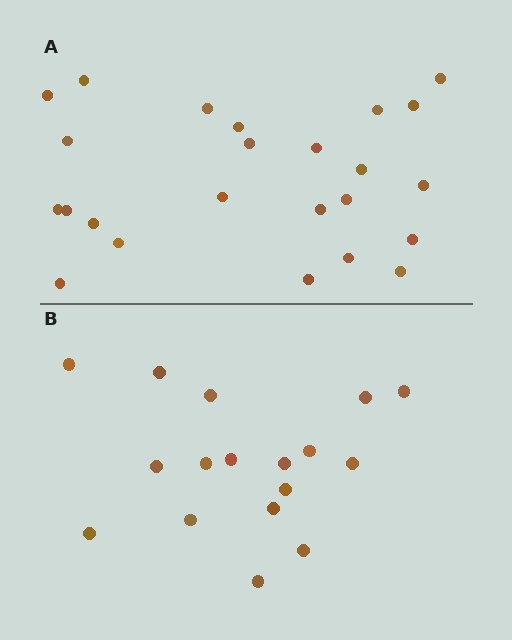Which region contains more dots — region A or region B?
Region A (the top region) has more dots.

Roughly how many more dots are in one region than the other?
Region A has roughly 8 or so more dots than region B.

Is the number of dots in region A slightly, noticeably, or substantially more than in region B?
Region A has noticeably more, but not dramatically so. The ratio is roughly 1.4 to 1.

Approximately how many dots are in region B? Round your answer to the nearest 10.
About 20 dots. (The exact count is 17, which rounds to 20.)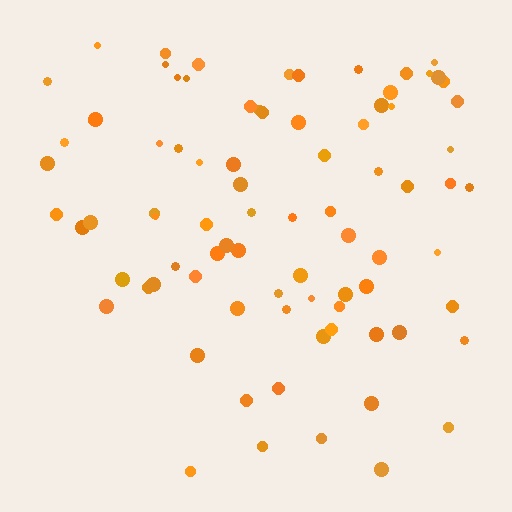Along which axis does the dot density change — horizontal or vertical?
Vertical.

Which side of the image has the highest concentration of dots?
The top.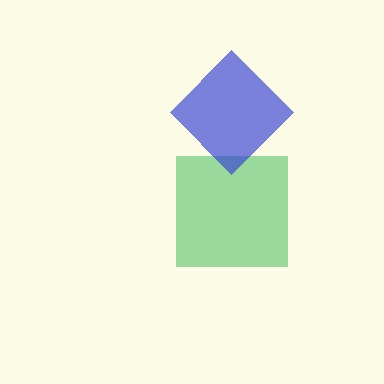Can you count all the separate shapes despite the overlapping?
Yes, there are 2 separate shapes.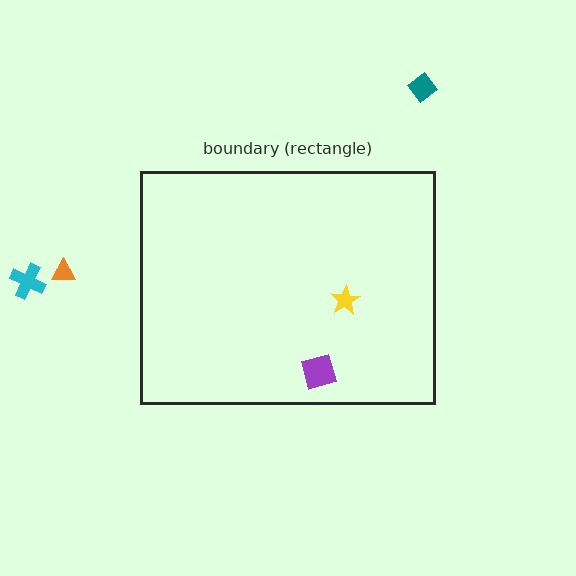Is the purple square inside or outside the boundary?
Inside.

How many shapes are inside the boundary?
2 inside, 3 outside.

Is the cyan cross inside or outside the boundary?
Outside.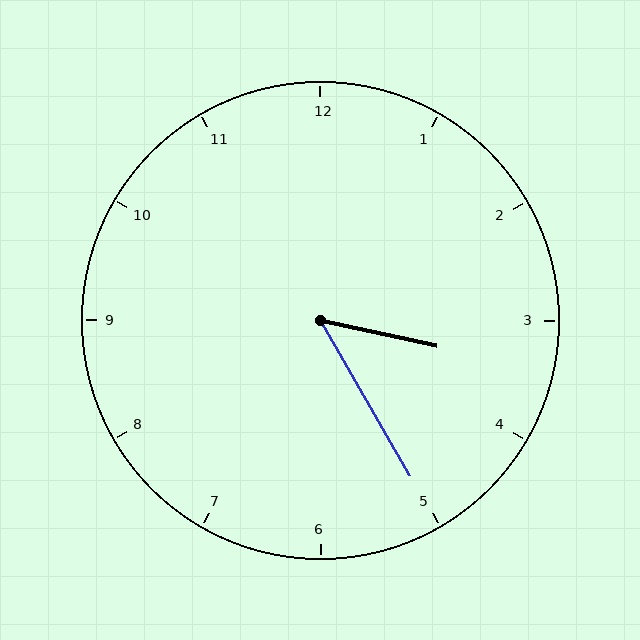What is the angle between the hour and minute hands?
Approximately 48 degrees.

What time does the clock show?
3:25.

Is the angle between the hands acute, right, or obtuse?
It is acute.